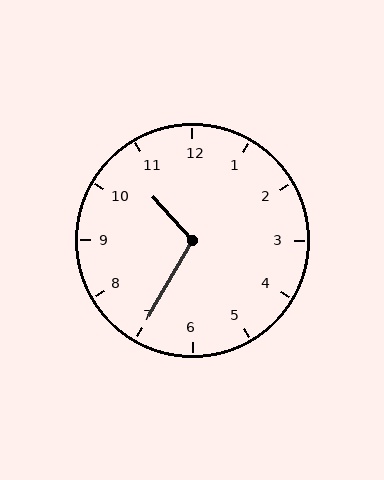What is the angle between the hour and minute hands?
Approximately 108 degrees.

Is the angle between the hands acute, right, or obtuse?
It is obtuse.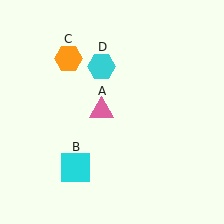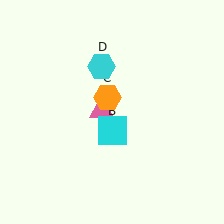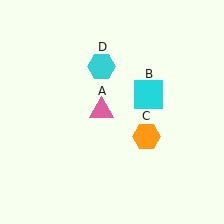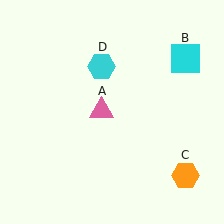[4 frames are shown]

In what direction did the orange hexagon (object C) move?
The orange hexagon (object C) moved down and to the right.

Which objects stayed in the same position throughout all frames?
Pink triangle (object A) and cyan hexagon (object D) remained stationary.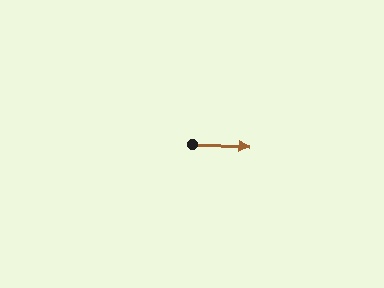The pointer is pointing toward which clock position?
Roughly 3 o'clock.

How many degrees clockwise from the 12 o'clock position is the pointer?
Approximately 93 degrees.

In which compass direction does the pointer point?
East.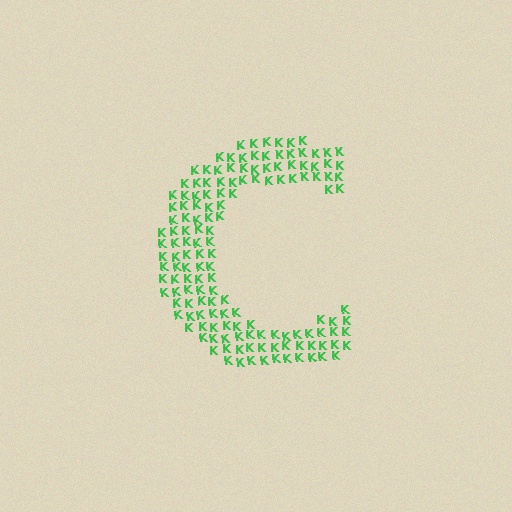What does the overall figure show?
The overall figure shows the letter C.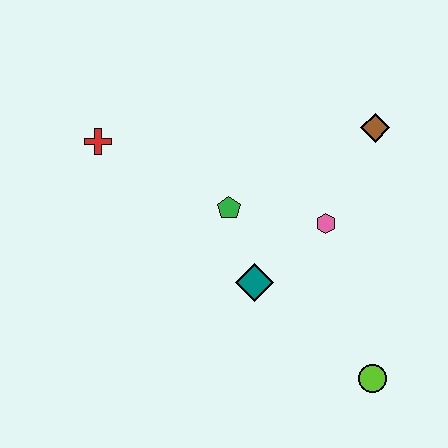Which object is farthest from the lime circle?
The red cross is farthest from the lime circle.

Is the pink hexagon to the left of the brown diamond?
Yes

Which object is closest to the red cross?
The green pentagon is closest to the red cross.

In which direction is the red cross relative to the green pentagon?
The red cross is to the left of the green pentagon.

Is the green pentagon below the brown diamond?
Yes